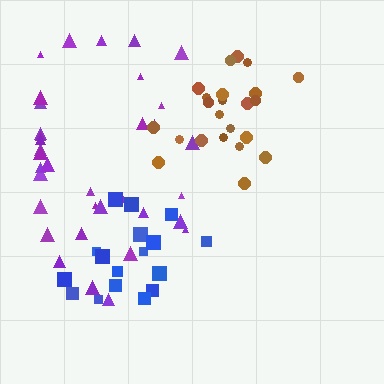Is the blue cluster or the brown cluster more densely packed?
Brown.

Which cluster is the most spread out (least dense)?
Purple.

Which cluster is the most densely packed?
Brown.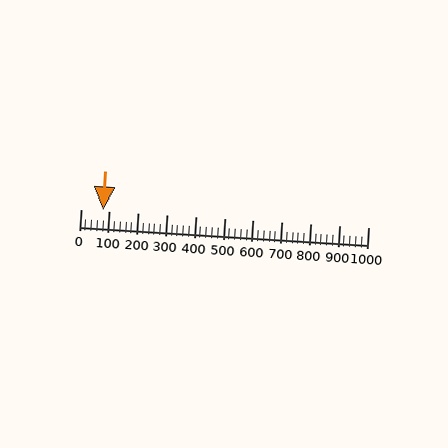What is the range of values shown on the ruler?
The ruler shows values from 0 to 1000.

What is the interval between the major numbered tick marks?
The major tick marks are spaced 100 units apart.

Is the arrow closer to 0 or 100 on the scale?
The arrow is closer to 100.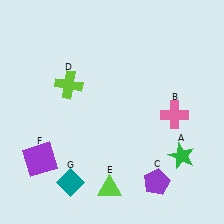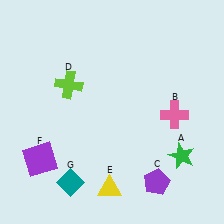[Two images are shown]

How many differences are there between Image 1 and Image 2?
There is 1 difference between the two images.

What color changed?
The triangle (E) changed from lime in Image 1 to yellow in Image 2.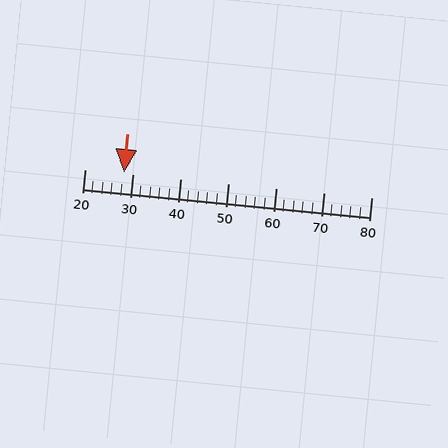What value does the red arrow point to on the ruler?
The red arrow points to approximately 28.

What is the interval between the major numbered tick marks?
The major tick marks are spaced 10 units apart.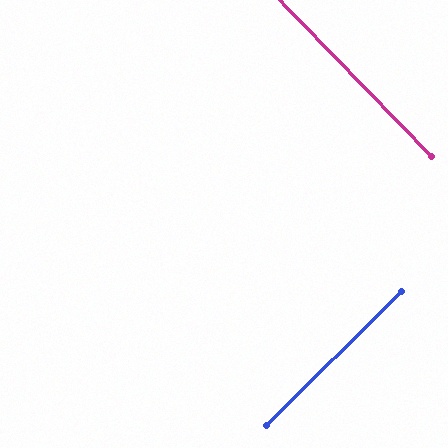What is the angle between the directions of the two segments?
Approximately 89 degrees.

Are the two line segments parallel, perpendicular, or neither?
Perpendicular — they meet at approximately 89°.